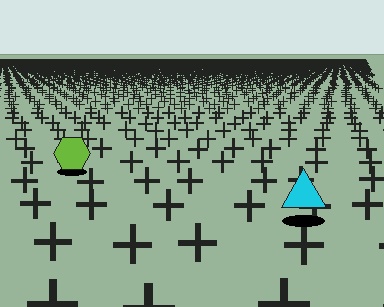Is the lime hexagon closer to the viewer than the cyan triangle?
No. The cyan triangle is closer — you can tell from the texture gradient: the ground texture is coarser near it.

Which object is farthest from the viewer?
The lime hexagon is farthest from the viewer. It appears smaller and the ground texture around it is denser.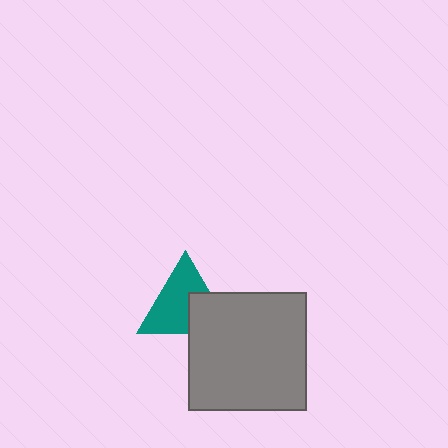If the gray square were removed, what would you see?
You would see the complete teal triangle.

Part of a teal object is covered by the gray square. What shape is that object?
It is a triangle.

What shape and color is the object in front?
The object in front is a gray square.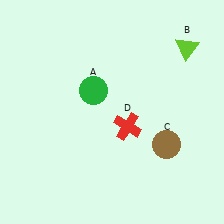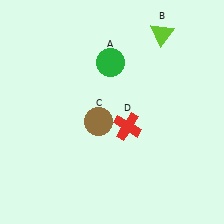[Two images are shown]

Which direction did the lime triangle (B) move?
The lime triangle (B) moved left.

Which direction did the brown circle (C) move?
The brown circle (C) moved left.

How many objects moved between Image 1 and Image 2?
3 objects moved between the two images.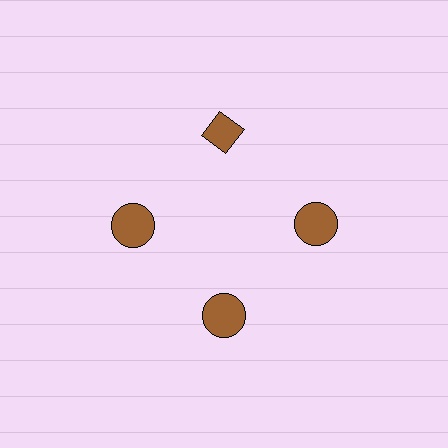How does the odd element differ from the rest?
It has a different shape: diamond instead of circle.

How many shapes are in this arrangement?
There are 4 shapes arranged in a ring pattern.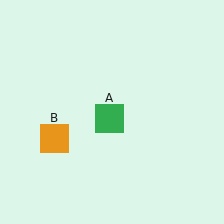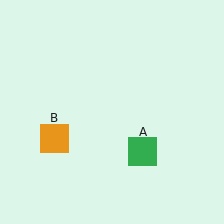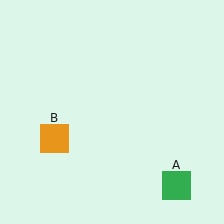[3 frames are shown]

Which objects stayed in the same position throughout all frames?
Orange square (object B) remained stationary.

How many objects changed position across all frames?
1 object changed position: green square (object A).